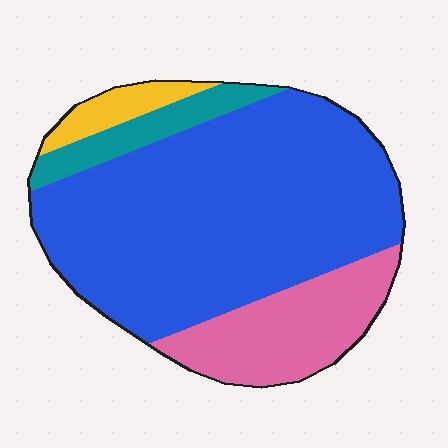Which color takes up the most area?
Blue, at roughly 65%.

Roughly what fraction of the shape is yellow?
Yellow takes up less than a sixth of the shape.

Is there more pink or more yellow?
Pink.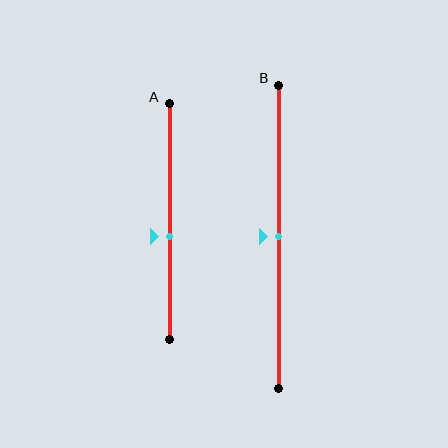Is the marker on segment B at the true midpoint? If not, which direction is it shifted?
Yes, the marker on segment B is at the true midpoint.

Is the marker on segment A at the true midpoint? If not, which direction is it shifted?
No, the marker on segment A is shifted downward by about 6% of the segment length.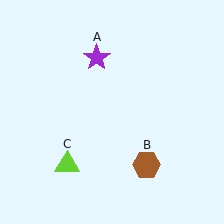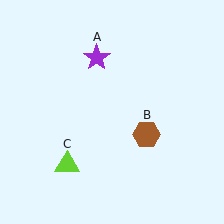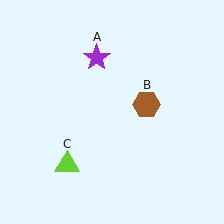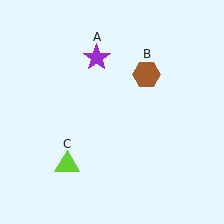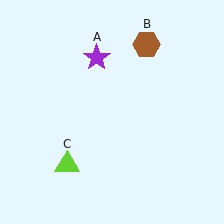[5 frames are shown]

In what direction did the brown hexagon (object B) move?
The brown hexagon (object B) moved up.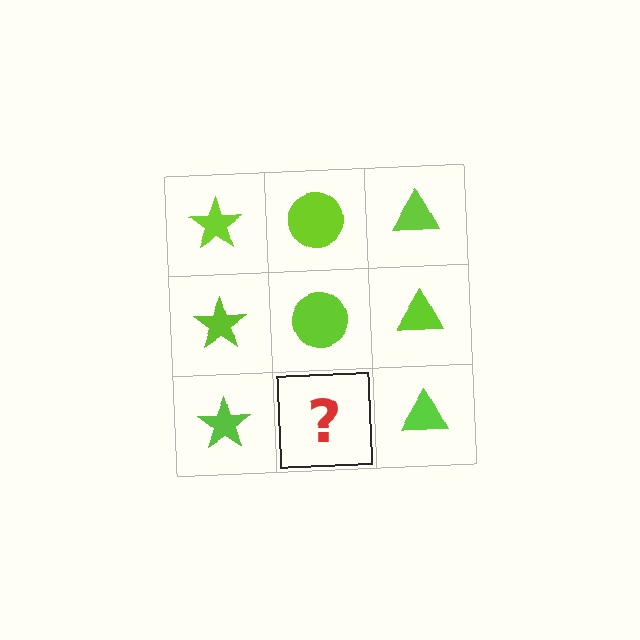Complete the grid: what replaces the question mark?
The question mark should be replaced with a lime circle.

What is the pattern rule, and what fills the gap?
The rule is that each column has a consistent shape. The gap should be filled with a lime circle.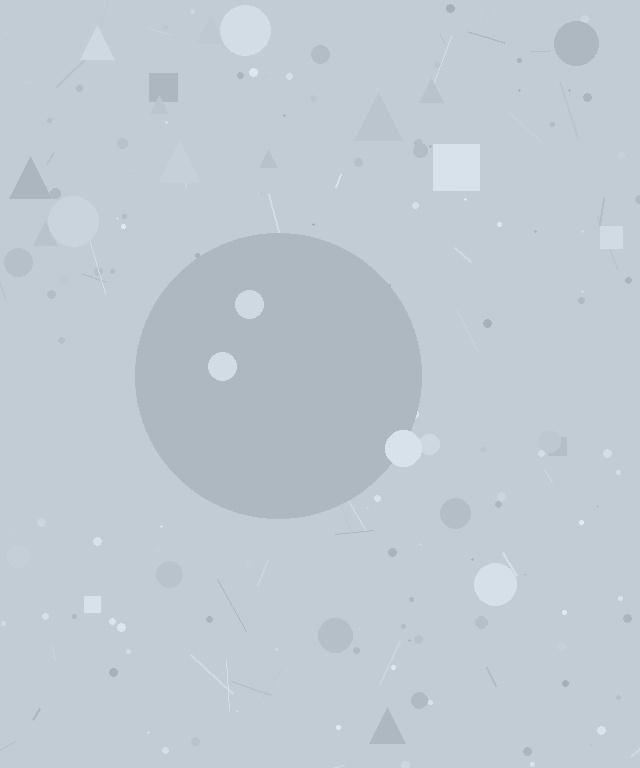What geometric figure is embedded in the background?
A circle is embedded in the background.